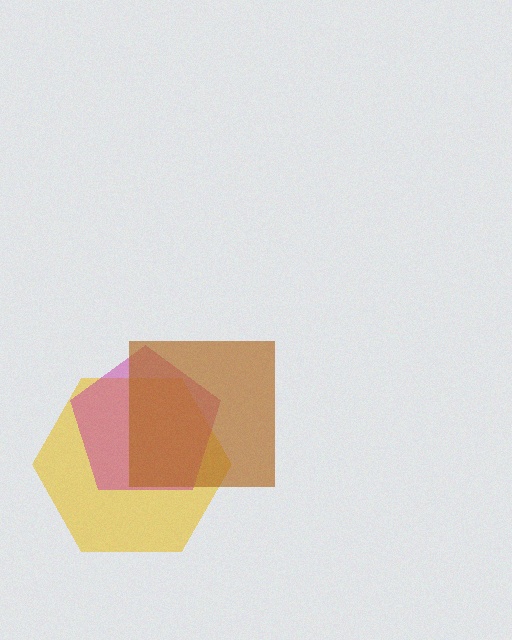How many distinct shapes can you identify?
There are 3 distinct shapes: a yellow hexagon, a magenta pentagon, a brown square.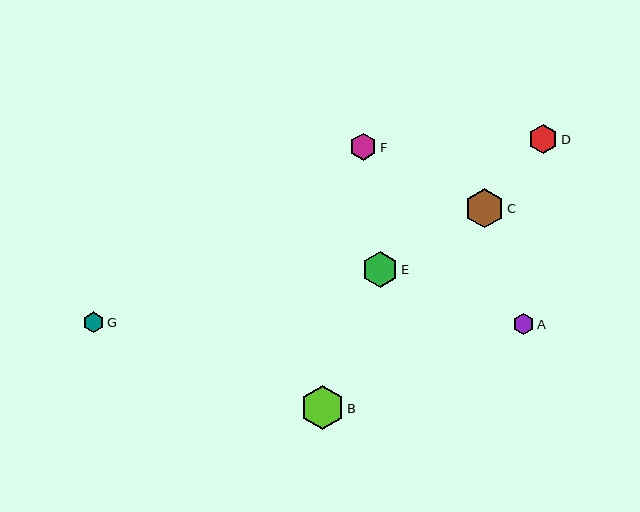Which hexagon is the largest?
Hexagon B is the largest with a size of approximately 44 pixels.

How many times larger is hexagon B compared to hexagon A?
Hexagon B is approximately 2.1 times the size of hexagon A.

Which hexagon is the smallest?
Hexagon G is the smallest with a size of approximately 21 pixels.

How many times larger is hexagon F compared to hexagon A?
Hexagon F is approximately 1.3 times the size of hexagon A.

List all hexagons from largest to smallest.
From largest to smallest: B, C, E, D, F, A, G.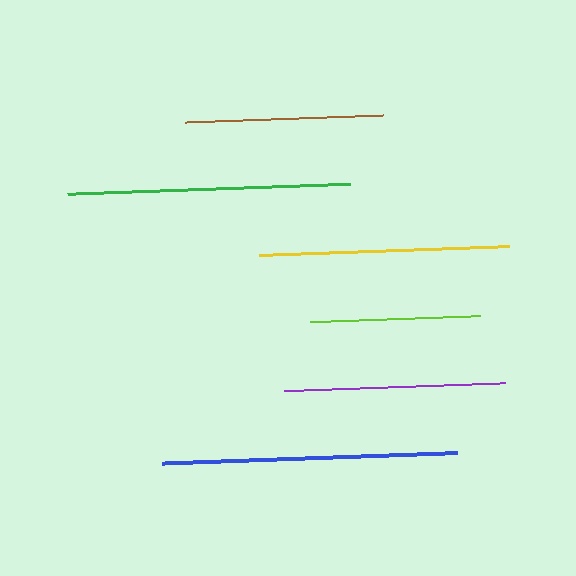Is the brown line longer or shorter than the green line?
The green line is longer than the brown line.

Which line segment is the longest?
The blue line is the longest at approximately 295 pixels.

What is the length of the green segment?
The green segment is approximately 283 pixels long.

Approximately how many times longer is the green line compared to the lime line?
The green line is approximately 1.7 times the length of the lime line.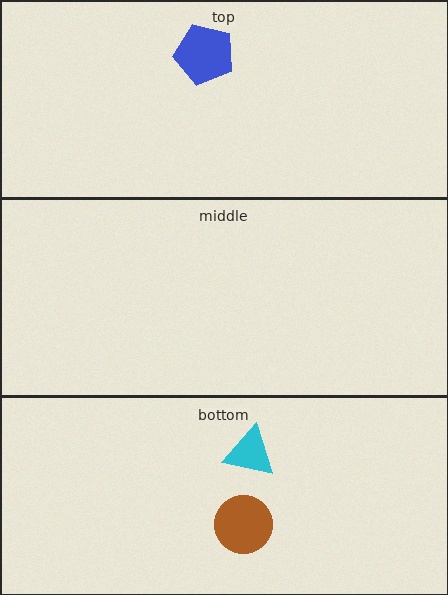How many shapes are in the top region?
1.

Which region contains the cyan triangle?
The bottom region.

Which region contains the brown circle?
The bottom region.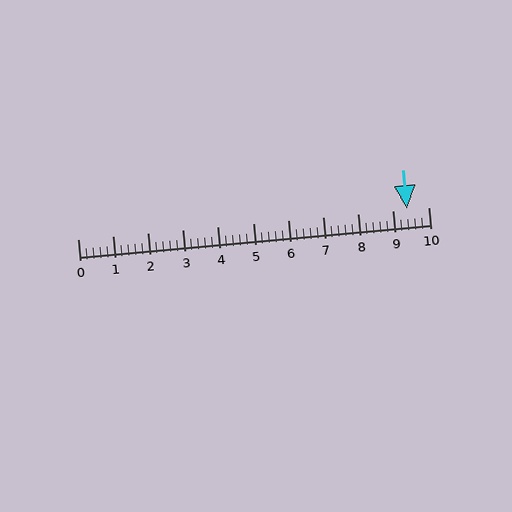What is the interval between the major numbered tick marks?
The major tick marks are spaced 1 units apart.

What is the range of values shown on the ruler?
The ruler shows values from 0 to 10.